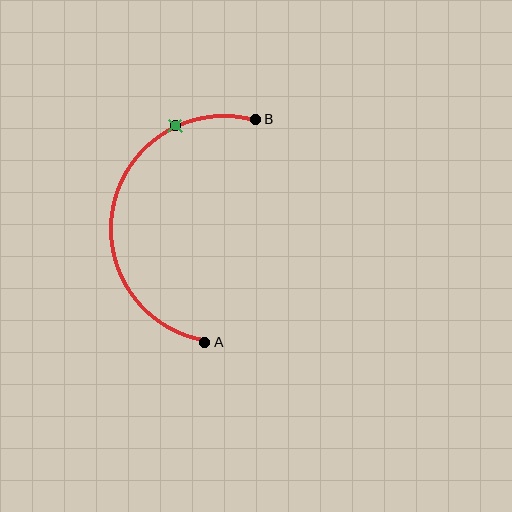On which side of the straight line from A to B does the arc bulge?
The arc bulges to the left of the straight line connecting A and B.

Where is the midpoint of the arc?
The arc midpoint is the point on the curve farthest from the straight line joining A and B. It sits to the left of that line.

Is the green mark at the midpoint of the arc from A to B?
No. The green mark lies on the arc but is closer to endpoint B. The arc midpoint would be at the point on the curve equidistant along the arc from both A and B.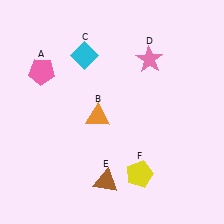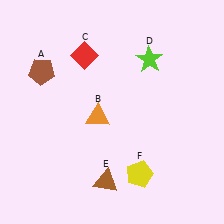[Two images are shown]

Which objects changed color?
A changed from pink to brown. C changed from cyan to red. D changed from pink to lime.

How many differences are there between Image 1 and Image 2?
There are 3 differences between the two images.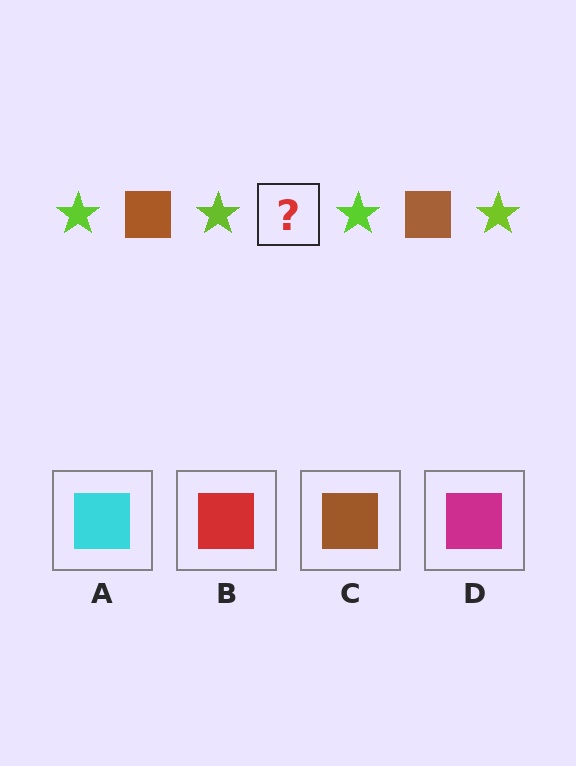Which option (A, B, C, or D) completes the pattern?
C.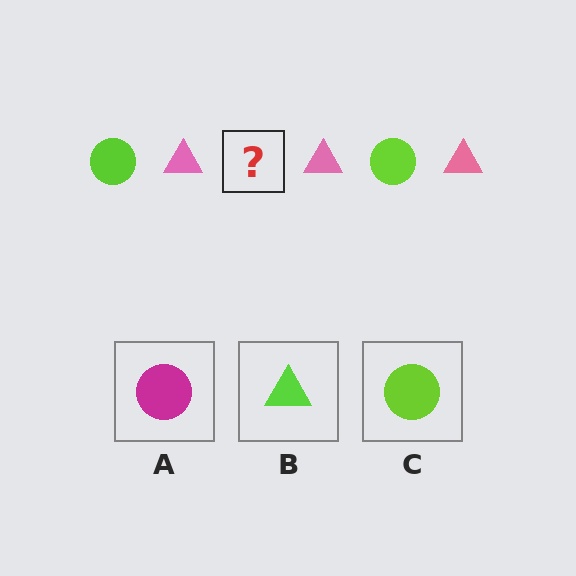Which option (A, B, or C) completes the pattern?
C.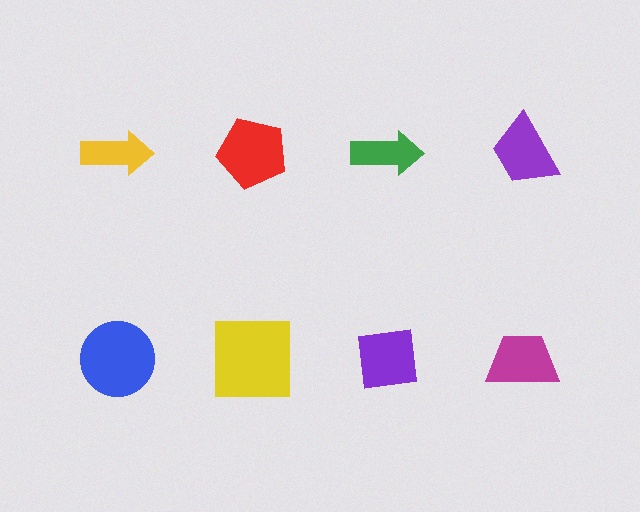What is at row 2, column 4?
A magenta trapezoid.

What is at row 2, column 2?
A yellow square.